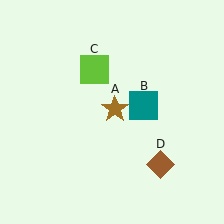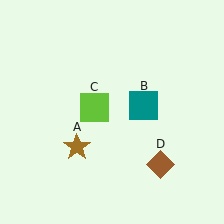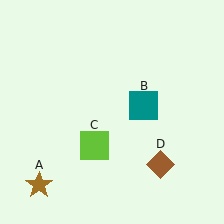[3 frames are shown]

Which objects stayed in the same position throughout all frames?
Teal square (object B) and brown diamond (object D) remained stationary.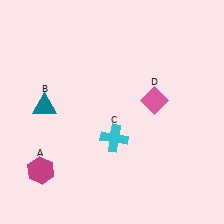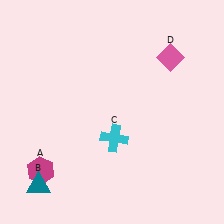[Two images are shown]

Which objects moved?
The objects that moved are: the teal triangle (B), the pink diamond (D).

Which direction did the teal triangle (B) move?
The teal triangle (B) moved down.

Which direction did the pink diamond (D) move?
The pink diamond (D) moved up.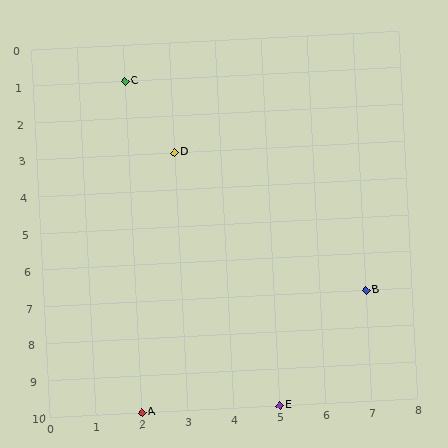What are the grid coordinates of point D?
Point D is at grid coordinates (3, 3).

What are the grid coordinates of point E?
Point E is at grid coordinates (5, 10).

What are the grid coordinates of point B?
Point B is at grid coordinates (7, 7).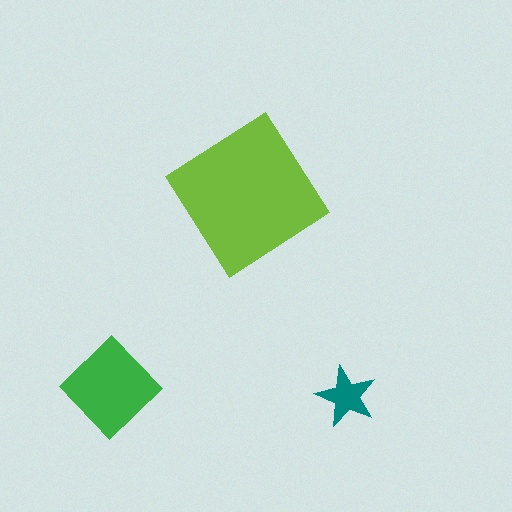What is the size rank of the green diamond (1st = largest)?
2nd.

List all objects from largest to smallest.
The lime diamond, the green diamond, the teal star.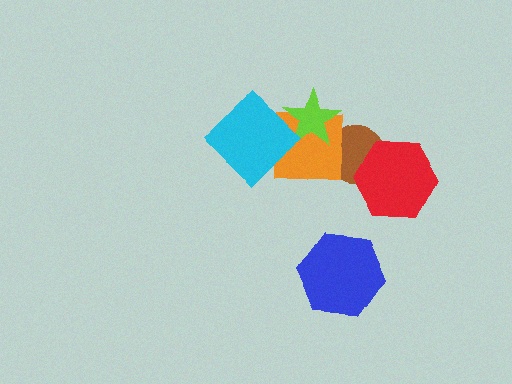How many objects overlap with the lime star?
2 objects overlap with the lime star.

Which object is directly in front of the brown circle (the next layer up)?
The orange square is directly in front of the brown circle.